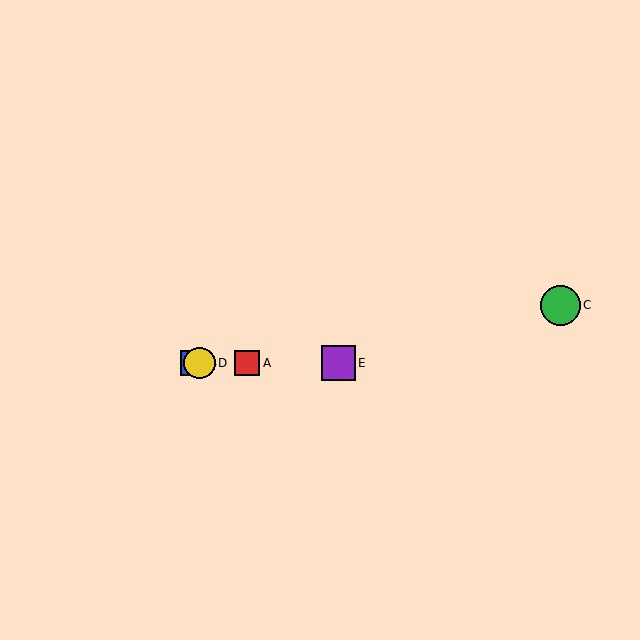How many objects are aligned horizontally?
4 objects (A, B, D, E) are aligned horizontally.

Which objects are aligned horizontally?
Objects A, B, D, E are aligned horizontally.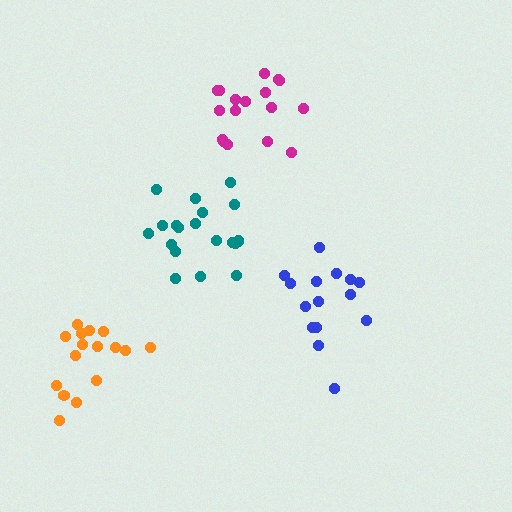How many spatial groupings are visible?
There are 4 spatial groupings.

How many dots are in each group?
Group 1: 15 dots, Group 2: 16 dots, Group 3: 20 dots, Group 4: 17 dots (68 total).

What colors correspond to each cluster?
The clusters are colored: blue, orange, teal, magenta.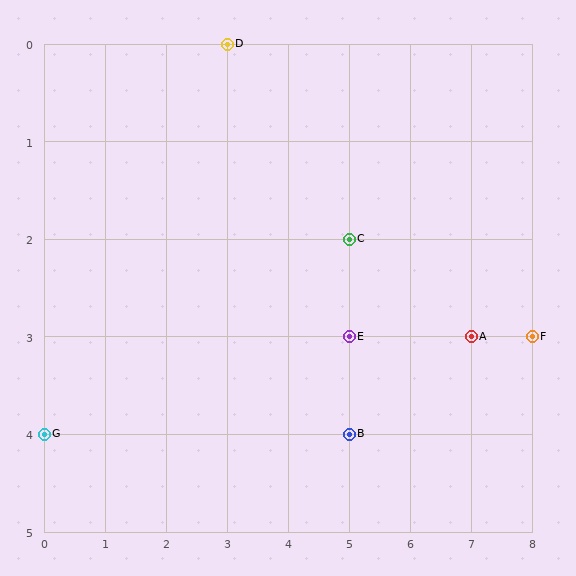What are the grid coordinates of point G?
Point G is at grid coordinates (0, 4).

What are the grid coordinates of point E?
Point E is at grid coordinates (5, 3).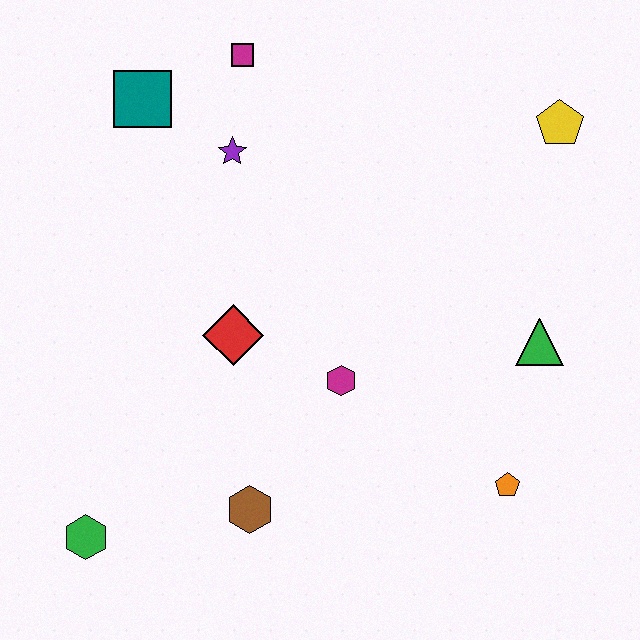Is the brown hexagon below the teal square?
Yes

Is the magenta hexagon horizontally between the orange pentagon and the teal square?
Yes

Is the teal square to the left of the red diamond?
Yes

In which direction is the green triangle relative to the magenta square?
The green triangle is to the right of the magenta square.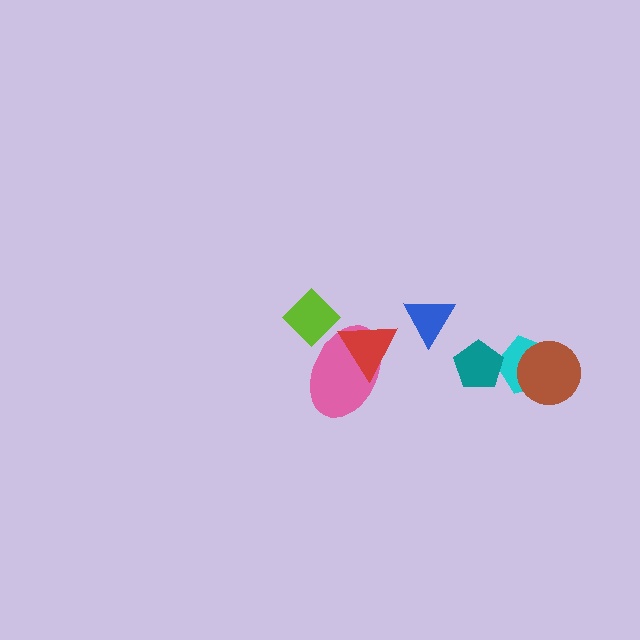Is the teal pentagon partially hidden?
No, no other shape covers it.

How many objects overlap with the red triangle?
1 object overlaps with the red triangle.